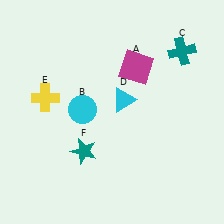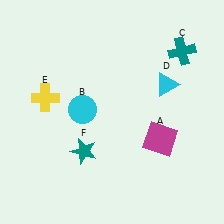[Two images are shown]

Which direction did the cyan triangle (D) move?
The cyan triangle (D) moved right.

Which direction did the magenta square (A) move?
The magenta square (A) moved down.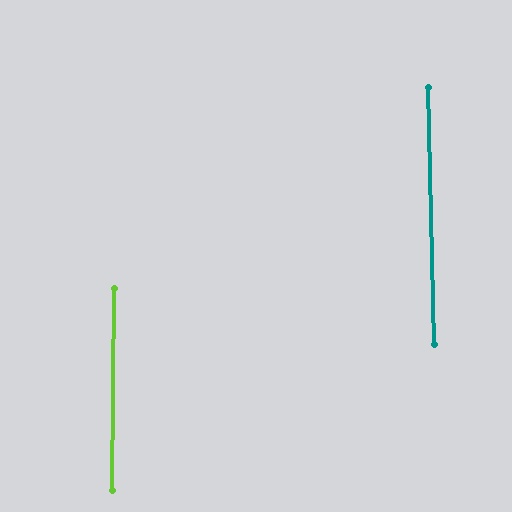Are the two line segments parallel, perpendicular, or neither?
Parallel — their directions differ by only 2.0°.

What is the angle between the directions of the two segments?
Approximately 2 degrees.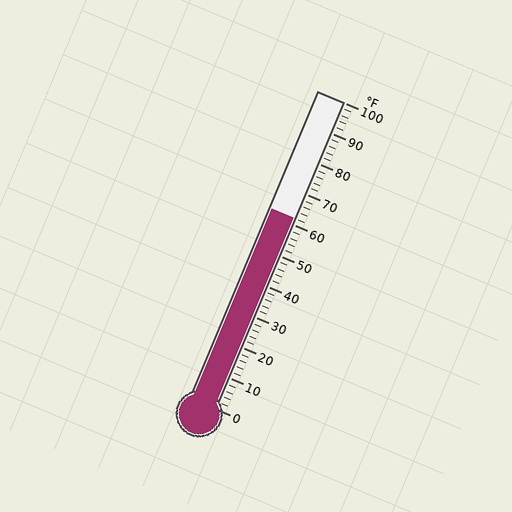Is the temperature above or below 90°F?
The temperature is below 90°F.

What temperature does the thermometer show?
The thermometer shows approximately 62°F.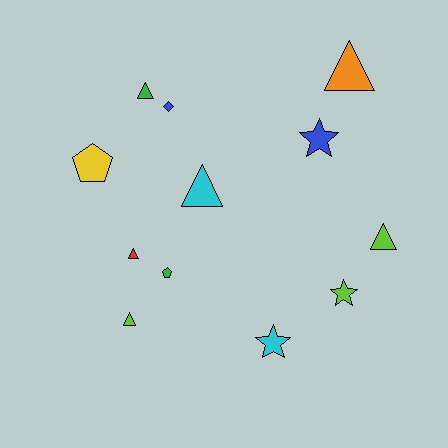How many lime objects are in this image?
There are 3 lime objects.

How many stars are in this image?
There are 3 stars.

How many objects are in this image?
There are 12 objects.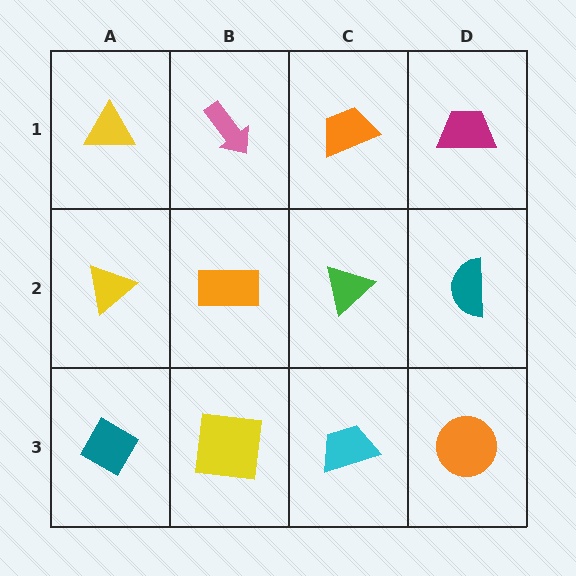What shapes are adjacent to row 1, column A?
A yellow triangle (row 2, column A), a pink arrow (row 1, column B).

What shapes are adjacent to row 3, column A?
A yellow triangle (row 2, column A), a yellow square (row 3, column B).